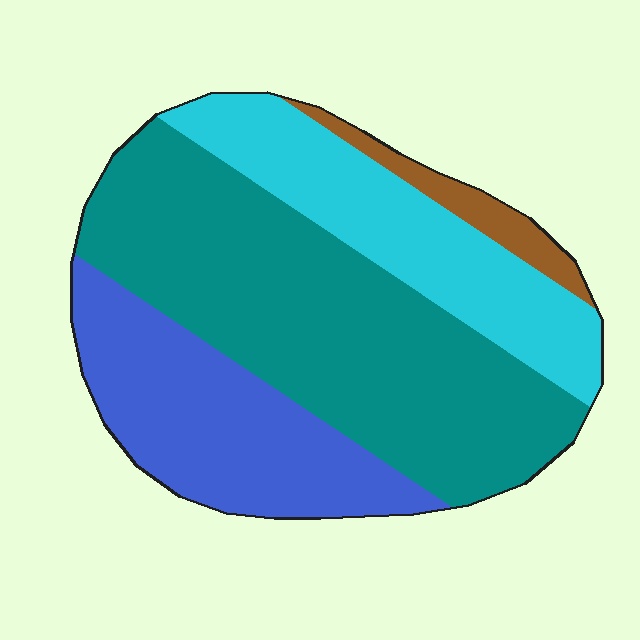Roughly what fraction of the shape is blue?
Blue takes up less than a quarter of the shape.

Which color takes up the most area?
Teal, at roughly 45%.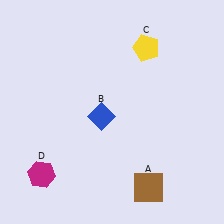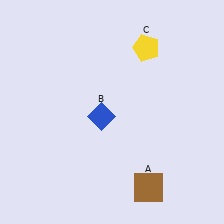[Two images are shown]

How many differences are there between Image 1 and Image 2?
There is 1 difference between the two images.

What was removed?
The magenta hexagon (D) was removed in Image 2.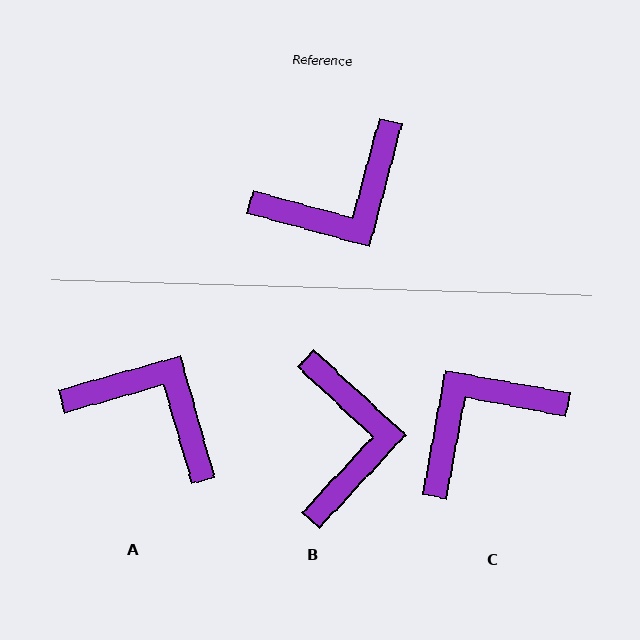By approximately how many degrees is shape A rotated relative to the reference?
Approximately 121 degrees counter-clockwise.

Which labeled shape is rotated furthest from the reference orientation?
C, about 175 degrees away.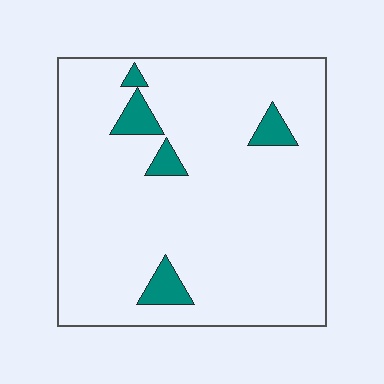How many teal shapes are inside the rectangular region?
5.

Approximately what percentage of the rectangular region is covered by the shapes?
Approximately 5%.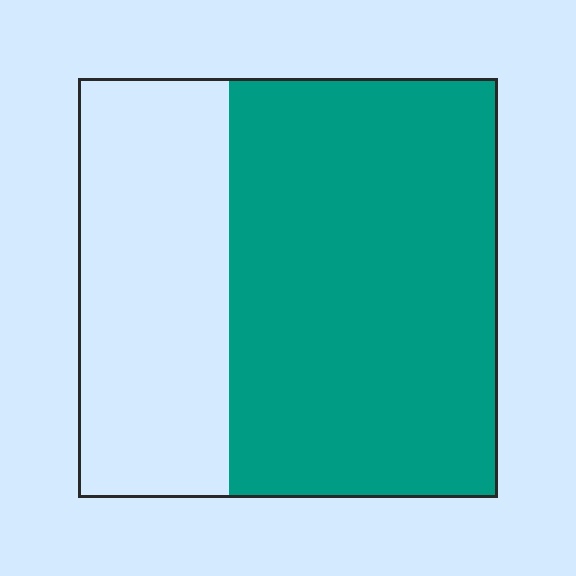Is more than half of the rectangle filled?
Yes.